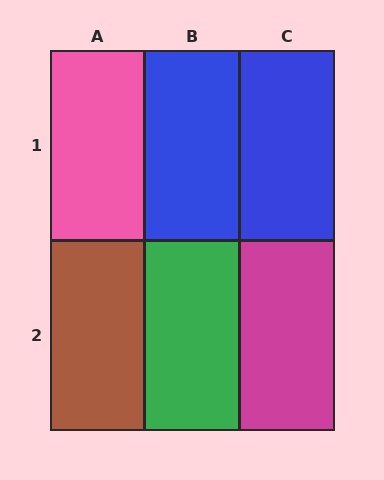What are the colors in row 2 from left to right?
Brown, green, magenta.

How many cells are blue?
2 cells are blue.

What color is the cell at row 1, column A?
Pink.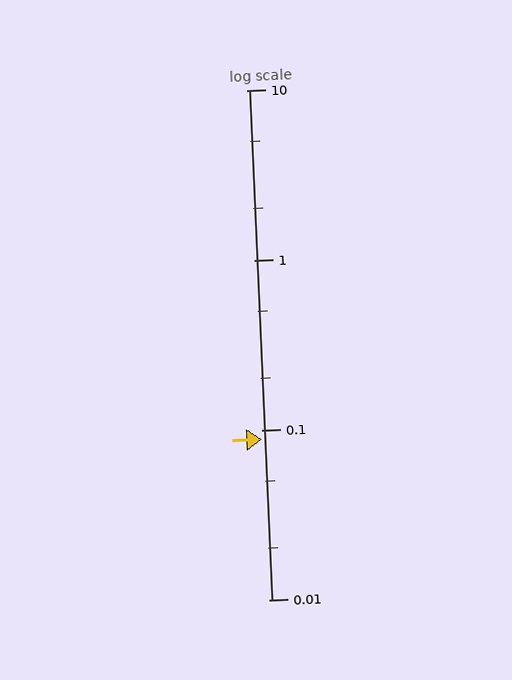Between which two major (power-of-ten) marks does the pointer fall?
The pointer is between 0.01 and 0.1.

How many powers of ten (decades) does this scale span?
The scale spans 3 decades, from 0.01 to 10.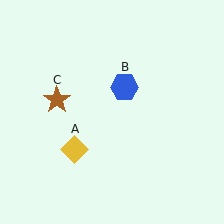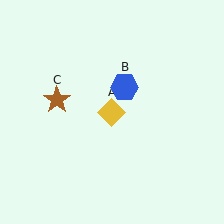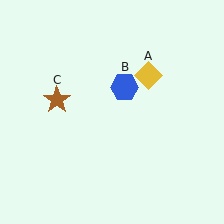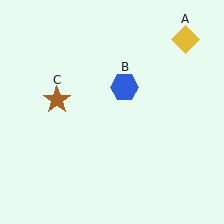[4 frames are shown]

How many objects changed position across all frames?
1 object changed position: yellow diamond (object A).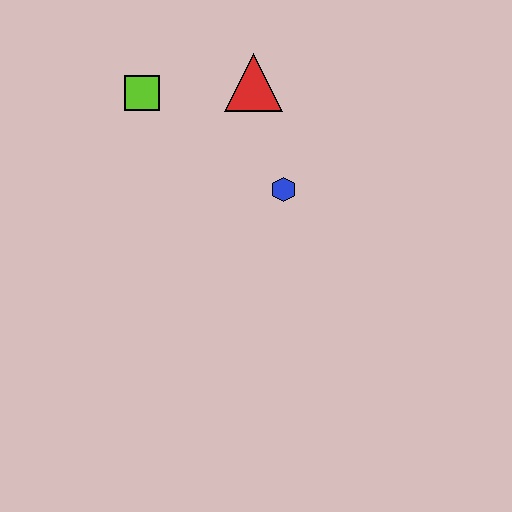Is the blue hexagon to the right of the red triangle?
Yes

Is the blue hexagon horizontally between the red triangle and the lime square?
No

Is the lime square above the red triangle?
No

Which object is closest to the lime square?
The red triangle is closest to the lime square.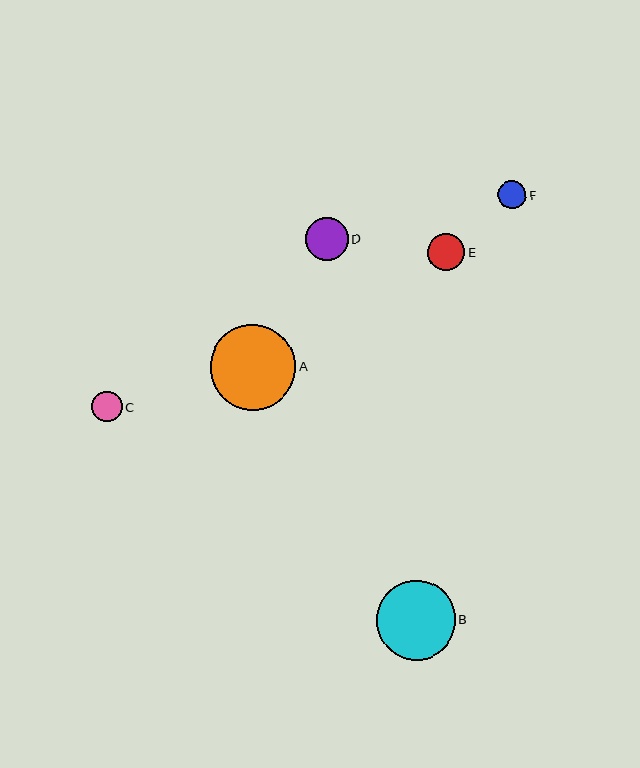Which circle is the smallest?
Circle F is the smallest with a size of approximately 28 pixels.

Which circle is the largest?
Circle A is the largest with a size of approximately 85 pixels.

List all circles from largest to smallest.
From largest to smallest: A, B, D, E, C, F.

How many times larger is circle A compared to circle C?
Circle A is approximately 2.8 times the size of circle C.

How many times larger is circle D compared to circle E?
Circle D is approximately 1.1 times the size of circle E.